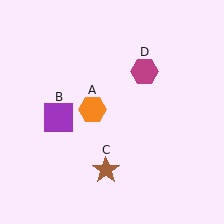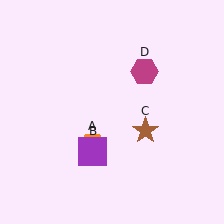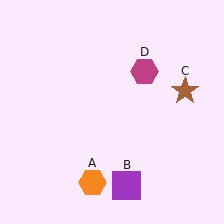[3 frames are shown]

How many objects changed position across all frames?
3 objects changed position: orange hexagon (object A), purple square (object B), brown star (object C).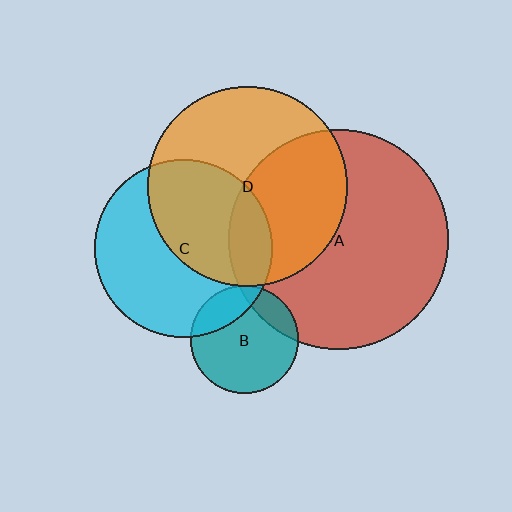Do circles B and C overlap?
Yes.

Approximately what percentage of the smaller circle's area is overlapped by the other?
Approximately 20%.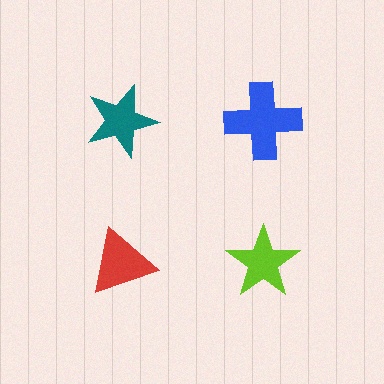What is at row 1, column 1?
A teal star.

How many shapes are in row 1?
2 shapes.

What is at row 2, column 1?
A red triangle.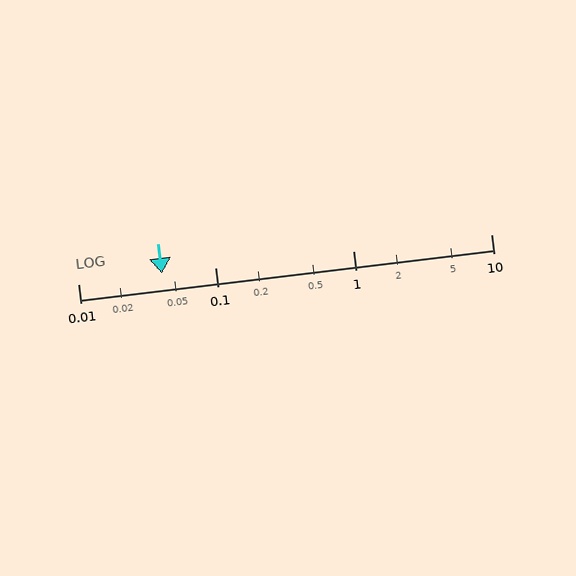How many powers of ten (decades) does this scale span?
The scale spans 3 decades, from 0.01 to 10.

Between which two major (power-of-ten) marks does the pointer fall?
The pointer is between 0.01 and 0.1.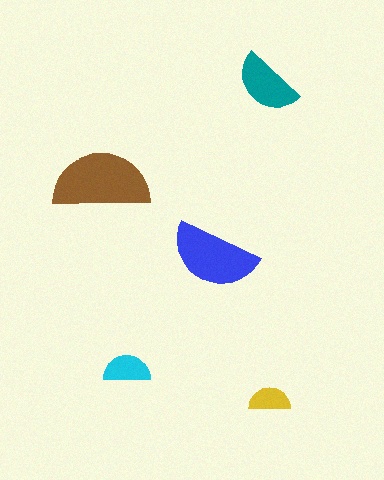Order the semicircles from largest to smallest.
the brown one, the blue one, the teal one, the cyan one, the yellow one.